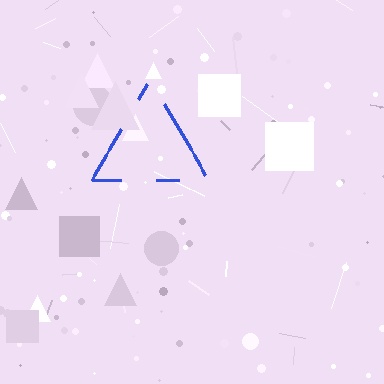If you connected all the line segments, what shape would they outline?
They would outline a triangle.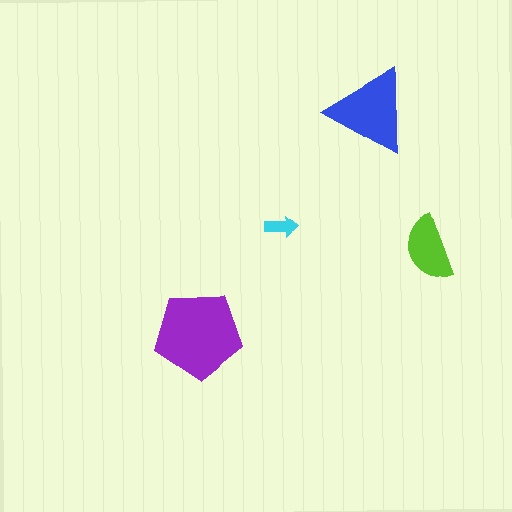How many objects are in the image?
There are 4 objects in the image.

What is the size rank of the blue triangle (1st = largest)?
2nd.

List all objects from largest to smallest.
The purple pentagon, the blue triangle, the lime semicircle, the cyan arrow.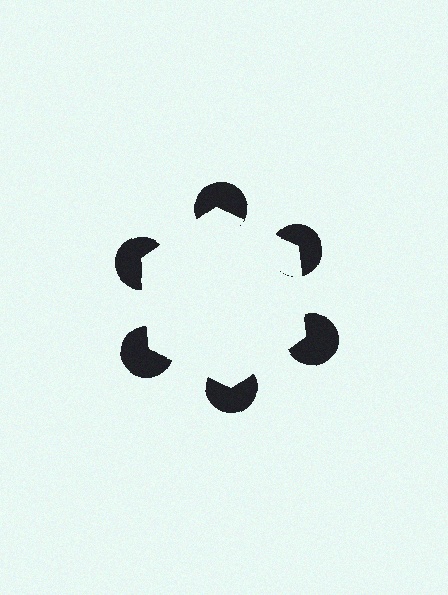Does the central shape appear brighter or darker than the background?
It typically appears slightly brighter than the background, even though no actual brightness change is drawn.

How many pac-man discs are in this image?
There are 6 — one at each vertex of the illusory hexagon.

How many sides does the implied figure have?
6 sides.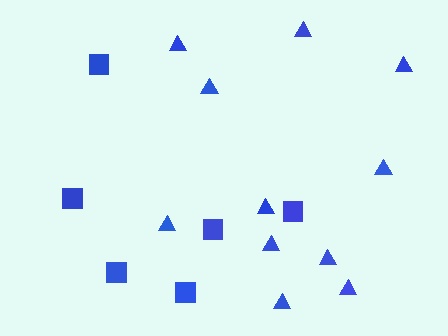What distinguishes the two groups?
There are 2 groups: one group of squares (6) and one group of triangles (11).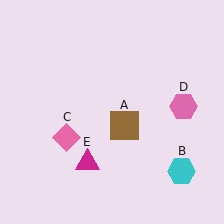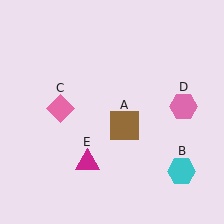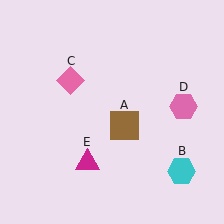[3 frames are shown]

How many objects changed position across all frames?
1 object changed position: pink diamond (object C).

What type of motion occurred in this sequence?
The pink diamond (object C) rotated clockwise around the center of the scene.